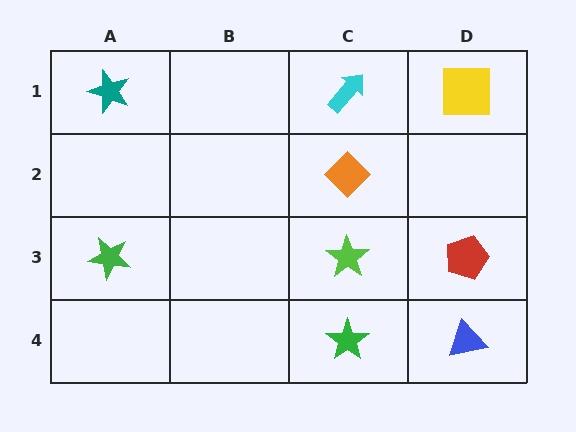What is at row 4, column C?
A green star.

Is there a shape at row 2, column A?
No, that cell is empty.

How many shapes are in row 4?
2 shapes.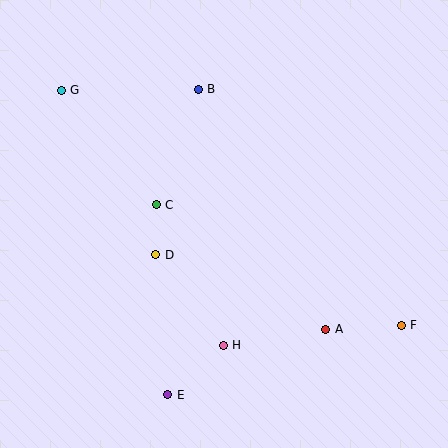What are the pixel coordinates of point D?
Point D is at (156, 255).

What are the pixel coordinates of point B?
Point B is at (198, 89).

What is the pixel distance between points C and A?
The distance between C and A is 210 pixels.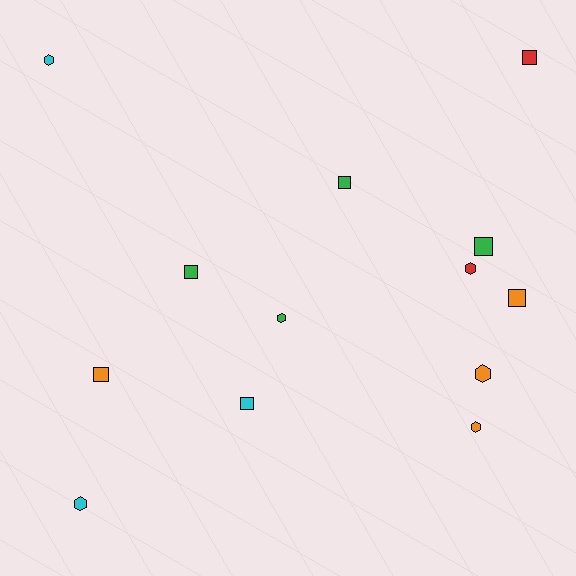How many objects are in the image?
There are 13 objects.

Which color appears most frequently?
Green, with 4 objects.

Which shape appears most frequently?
Square, with 7 objects.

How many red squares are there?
There is 1 red square.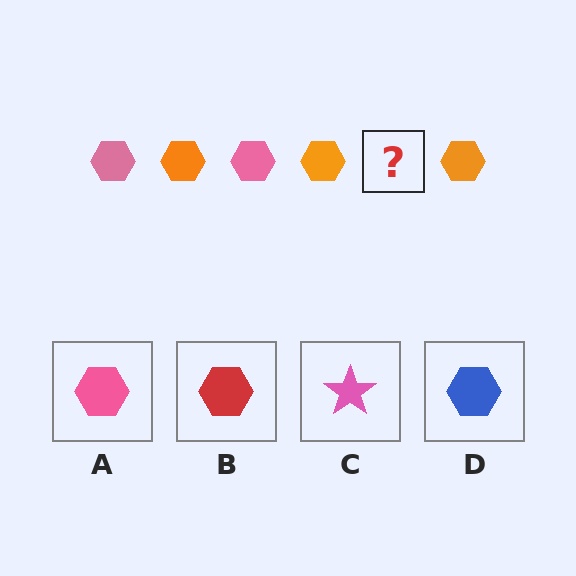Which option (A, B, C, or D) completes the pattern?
A.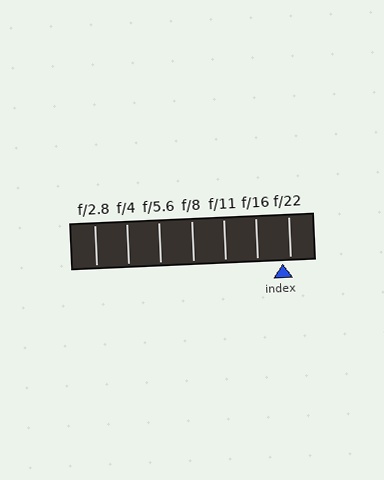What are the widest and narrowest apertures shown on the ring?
The widest aperture shown is f/2.8 and the narrowest is f/22.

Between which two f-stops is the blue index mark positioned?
The index mark is between f/16 and f/22.